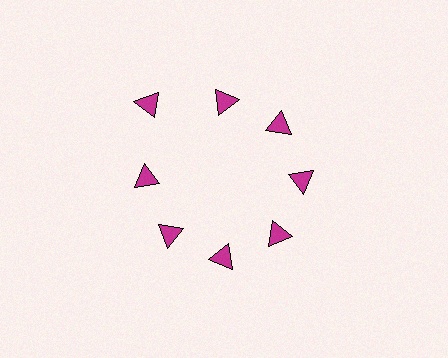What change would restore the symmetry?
The symmetry would be restored by moving it inward, back onto the ring so that all 8 triangles sit at equal angles and equal distance from the center.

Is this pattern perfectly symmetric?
No. The 8 magenta triangles are arranged in a ring, but one element near the 10 o'clock position is pushed outward from the center, breaking the 8-fold rotational symmetry.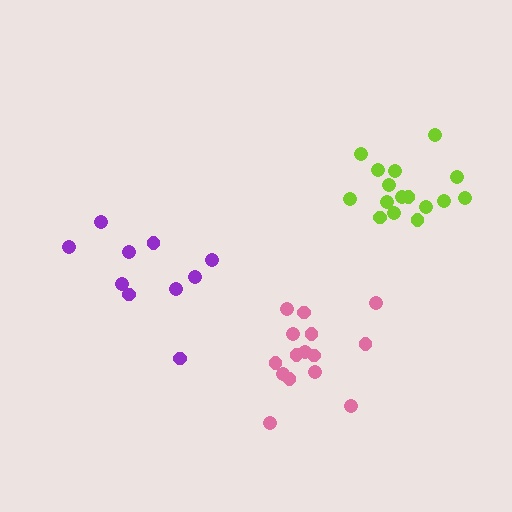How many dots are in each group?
Group 1: 10 dots, Group 2: 16 dots, Group 3: 15 dots (41 total).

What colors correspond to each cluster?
The clusters are colored: purple, lime, pink.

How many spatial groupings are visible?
There are 3 spatial groupings.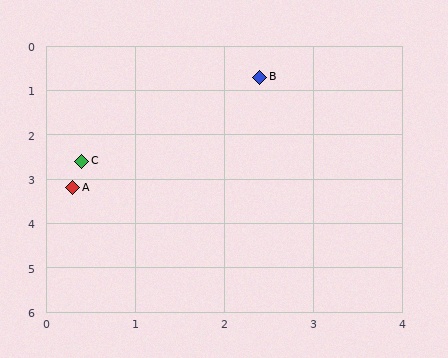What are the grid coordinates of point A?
Point A is at approximately (0.3, 3.2).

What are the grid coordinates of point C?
Point C is at approximately (0.4, 2.6).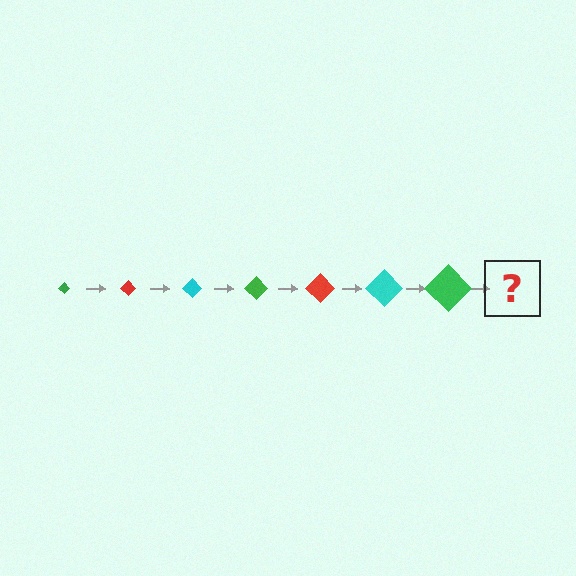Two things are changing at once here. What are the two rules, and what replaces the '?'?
The two rules are that the diamond grows larger each step and the color cycles through green, red, and cyan. The '?' should be a red diamond, larger than the previous one.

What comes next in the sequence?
The next element should be a red diamond, larger than the previous one.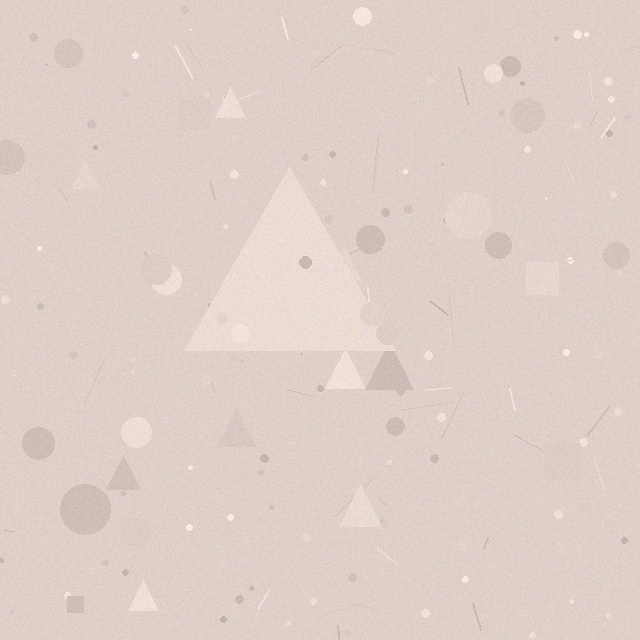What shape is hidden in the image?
A triangle is hidden in the image.